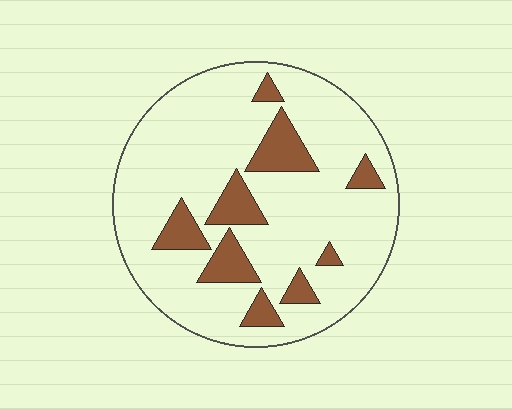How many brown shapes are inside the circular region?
9.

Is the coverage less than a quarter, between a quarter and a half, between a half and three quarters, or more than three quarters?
Less than a quarter.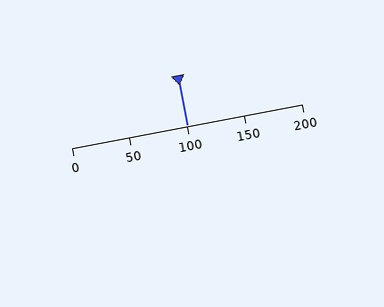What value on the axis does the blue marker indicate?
The marker indicates approximately 100.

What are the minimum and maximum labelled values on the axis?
The axis runs from 0 to 200.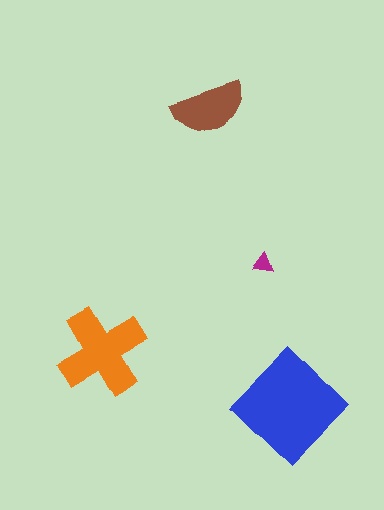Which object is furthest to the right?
The blue diamond is rightmost.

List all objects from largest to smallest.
The blue diamond, the orange cross, the brown semicircle, the magenta triangle.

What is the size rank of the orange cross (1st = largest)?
2nd.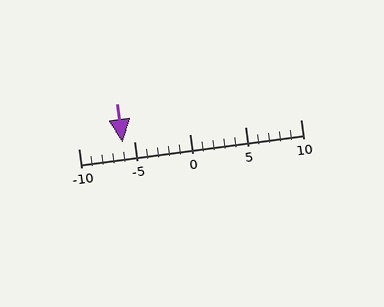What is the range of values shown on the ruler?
The ruler shows values from -10 to 10.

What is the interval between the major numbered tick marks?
The major tick marks are spaced 5 units apart.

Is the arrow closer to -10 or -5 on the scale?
The arrow is closer to -5.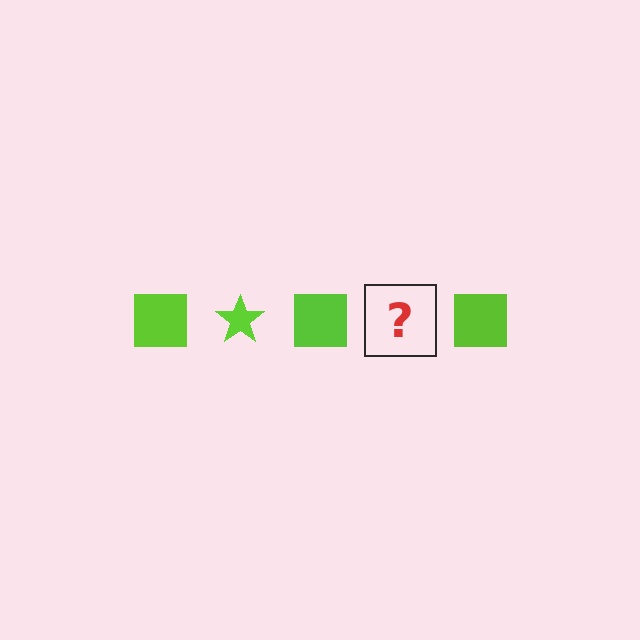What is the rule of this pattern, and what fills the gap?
The rule is that the pattern cycles through square, star shapes in lime. The gap should be filled with a lime star.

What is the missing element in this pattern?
The missing element is a lime star.